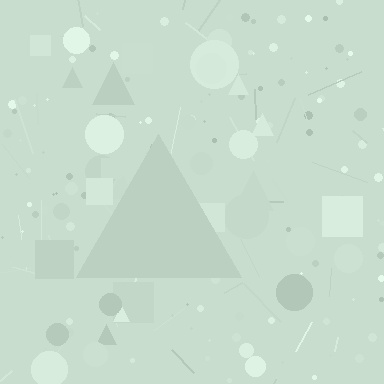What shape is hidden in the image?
A triangle is hidden in the image.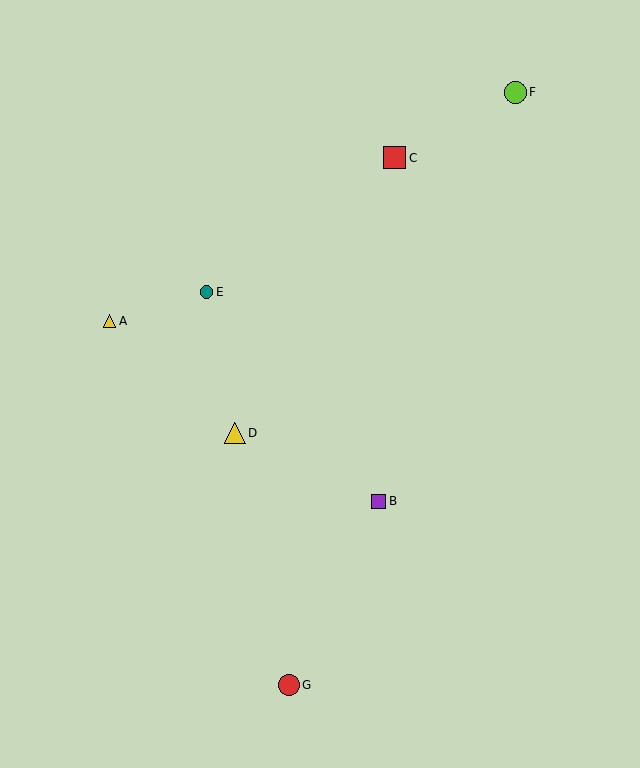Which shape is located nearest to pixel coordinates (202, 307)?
The teal circle (labeled E) at (206, 292) is nearest to that location.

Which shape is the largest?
The red square (labeled C) is the largest.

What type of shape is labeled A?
Shape A is a yellow triangle.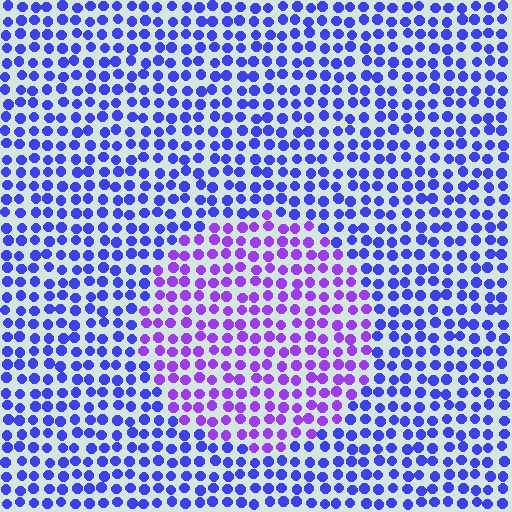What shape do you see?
I see a circle.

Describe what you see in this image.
The image is filled with small blue elements in a uniform arrangement. A circle-shaped region is visible where the elements are tinted to a slightly different hue, forming a subtle color boundary.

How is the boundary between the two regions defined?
The boundary is defined purely by a slight shift in hue (about 36 degrees). Spacing, size, and orientation are identical on both sides.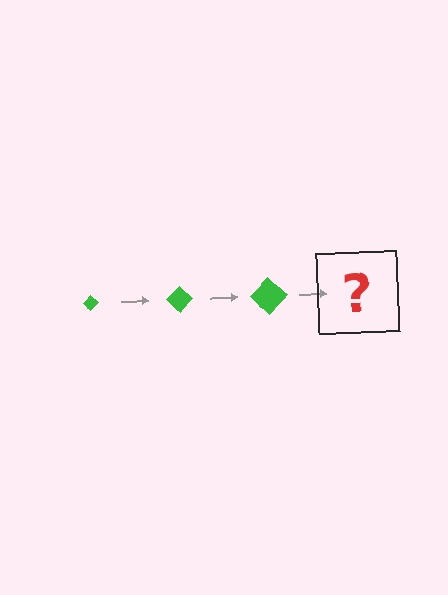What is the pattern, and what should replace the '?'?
The pattern is that the diamond gets progressively larger each step. The '?' should be a green diamond, larger than the previous one.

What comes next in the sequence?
The next element should be a green diamond, larger than the previous one.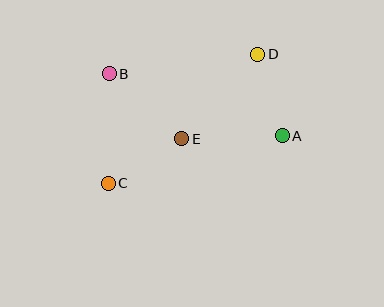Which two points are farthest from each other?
Points C and D are farthest from each other.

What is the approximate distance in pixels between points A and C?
The distance between A and C is approximately 180 pixels.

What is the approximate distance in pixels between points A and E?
The distance between A and E is approximately 101 pixels.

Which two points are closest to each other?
Points A and D are closest to each other.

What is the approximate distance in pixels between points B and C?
The distance between B and C is approximately 109 pixels.